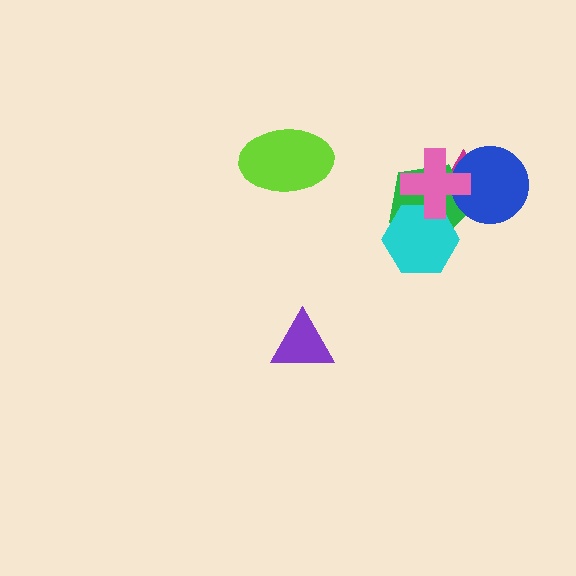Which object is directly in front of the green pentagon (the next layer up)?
The blue circle is directly in front of the green pentagon.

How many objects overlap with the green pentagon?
4 objects overlap with the green pentagon.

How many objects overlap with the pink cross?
4 objects overlap with the pink cross.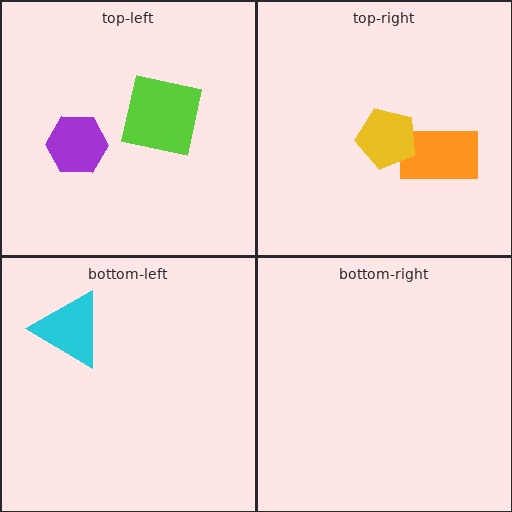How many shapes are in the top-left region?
2.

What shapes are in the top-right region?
The orange rectangle, the yellow pentagon.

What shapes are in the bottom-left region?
The cyan triangle.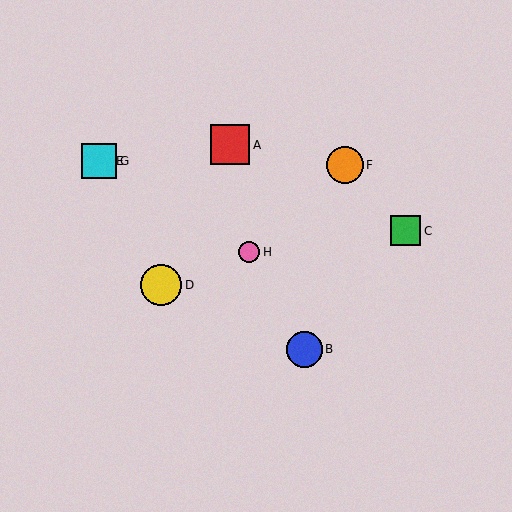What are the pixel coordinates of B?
Object B is at (304, 349).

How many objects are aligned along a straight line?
3 objects (E, G, H) are aligned along a straight line.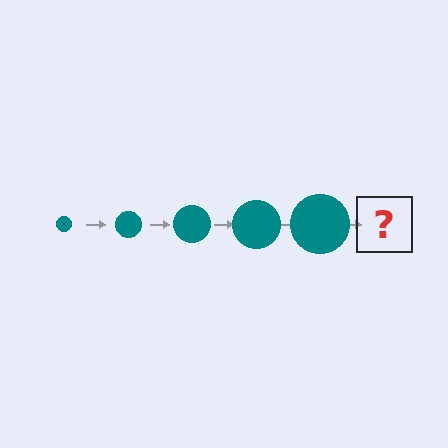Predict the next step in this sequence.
The next step is a teal circle, larger than the previous one.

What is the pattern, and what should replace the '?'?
The pattern is that the circle gets progressively larger each step. The '?' should be a teal circle, larger than the previous one.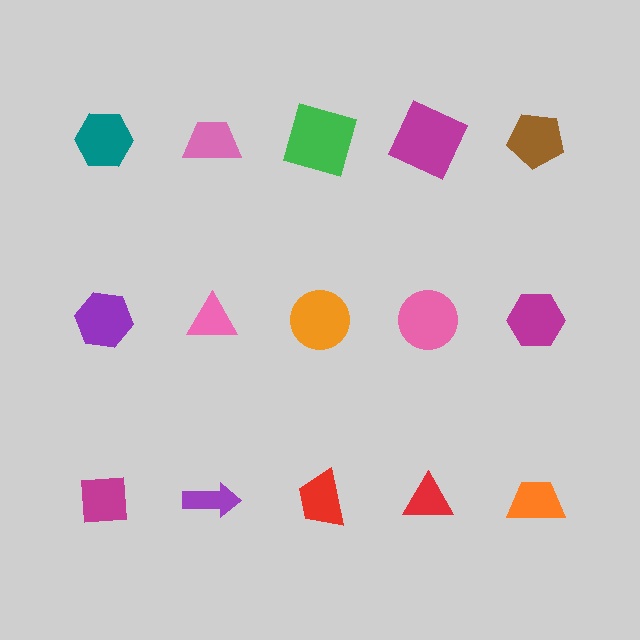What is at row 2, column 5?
A magenta hexagon.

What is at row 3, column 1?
A magenta square.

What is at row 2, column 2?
A pink triangle.